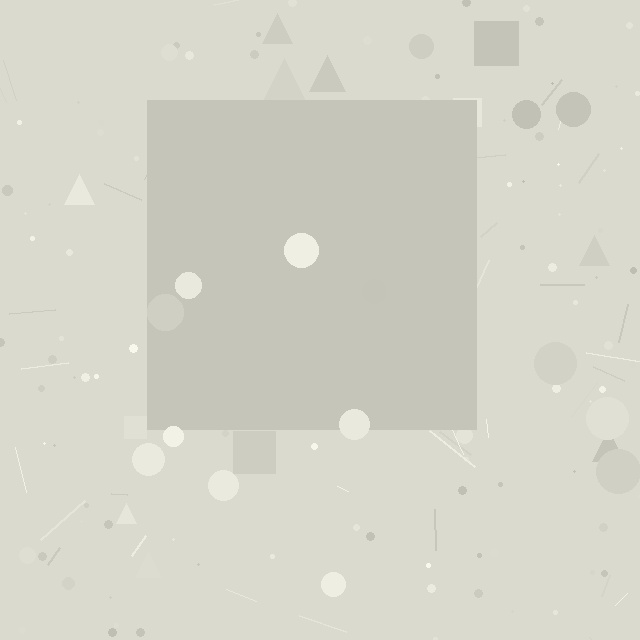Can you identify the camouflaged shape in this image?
The camouflaged shape is a square.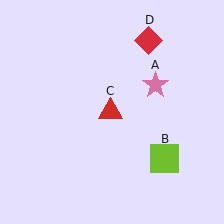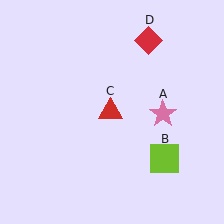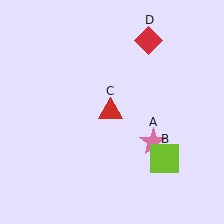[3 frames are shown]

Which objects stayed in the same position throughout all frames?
Lime square (object B) and red triangle (object C) and red diamond (object D) remained stationary.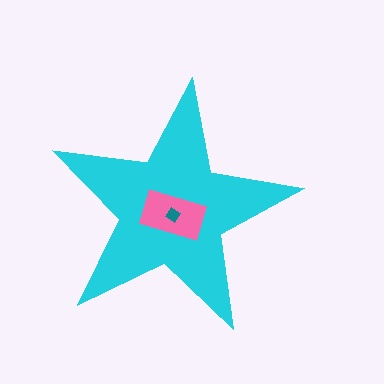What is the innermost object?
The teal diamond.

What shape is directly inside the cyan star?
The pink rectangle.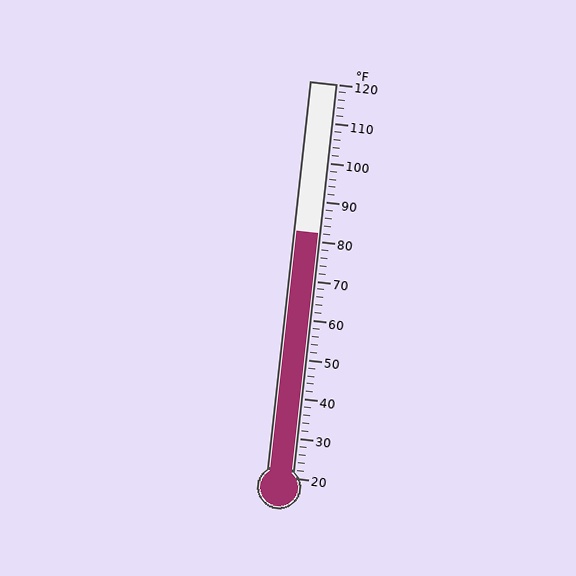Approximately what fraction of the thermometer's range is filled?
The thermometer is filled to approximately 60% of its range.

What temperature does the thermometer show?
The thermometer shows approximately 82°F.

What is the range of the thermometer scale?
The thermometer scale ranges from 20°F to 120°F.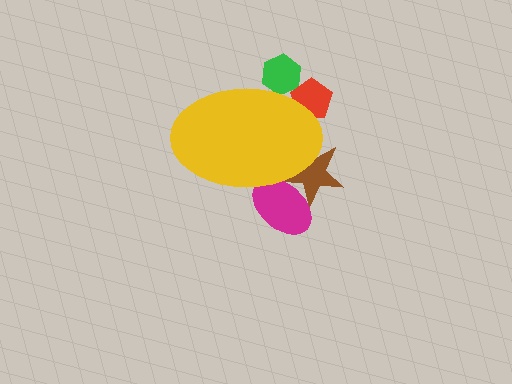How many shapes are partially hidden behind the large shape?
4 shapes are partially hidden.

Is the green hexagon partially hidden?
Yes, the green hexagon is partially hidden behind the yellow ellipse.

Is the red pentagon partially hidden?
Yes, the red pentagon is partially hidden behind the yellow ellipse.